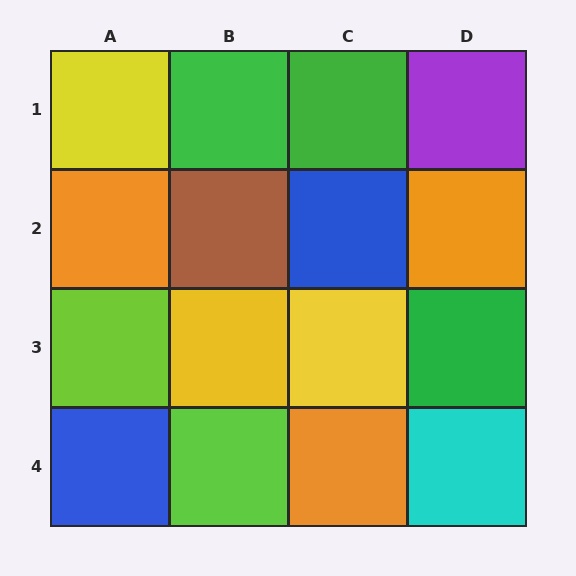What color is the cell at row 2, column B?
Brown.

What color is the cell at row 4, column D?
Cyan.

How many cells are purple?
1 cell is purple.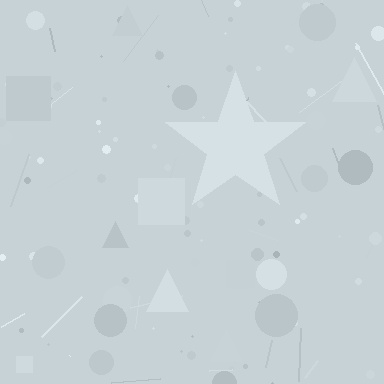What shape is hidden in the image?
A star is hidden in the image.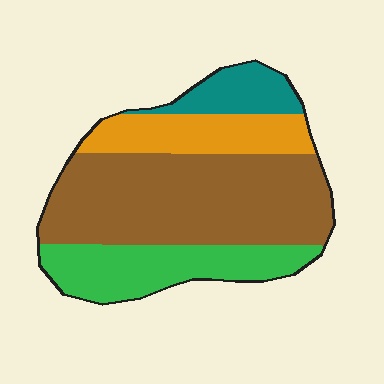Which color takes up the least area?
Teal, at roughly 10%.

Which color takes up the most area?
Brown, at roughly 50%.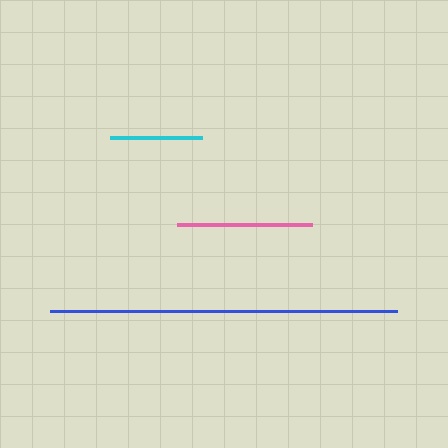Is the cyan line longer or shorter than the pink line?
The pink line is longer than the cyan line.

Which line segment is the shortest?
The cyan line is the shortest at approximately 92 pixels.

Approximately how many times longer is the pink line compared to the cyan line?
The pink line is approximately 1.5 times the length of the cyan line.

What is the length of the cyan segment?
The cyan segment is approximately 92 pixels long.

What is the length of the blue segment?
The blue segment is approximately 347 pixels long.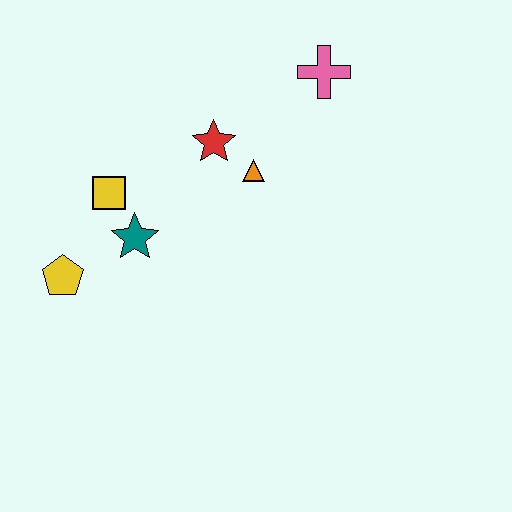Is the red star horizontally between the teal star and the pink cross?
Yes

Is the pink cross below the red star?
No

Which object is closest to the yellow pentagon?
The teal star is closest to the yellow pentagon.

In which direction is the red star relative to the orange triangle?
The red star is to the left of the orange triangle.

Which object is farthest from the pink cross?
The yellow pentagon is farthest from the pink cross.